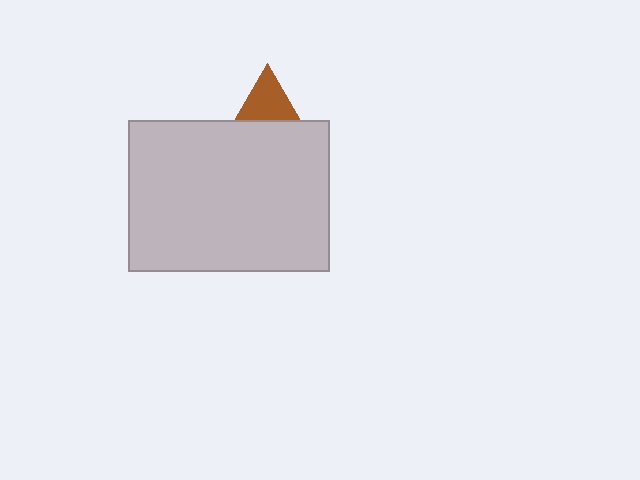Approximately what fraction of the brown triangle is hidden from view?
Roughly 59% of the brown triangle is hidden behind the light gray rectangle.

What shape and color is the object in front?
The object in front is a light gray rectangle.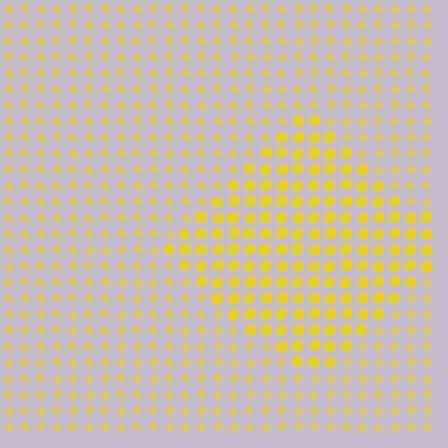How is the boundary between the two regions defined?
The boundary is defined by a change in element shape: squares inside vs. plus signs outside. All elements share the same color and spacing.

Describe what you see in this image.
The image is filled with small yellow elements arranged in a uniform grid. A diamond-shaped region contains squares, while the surrounding area contains plus signs. The boundary is defined purely by the change in element shape.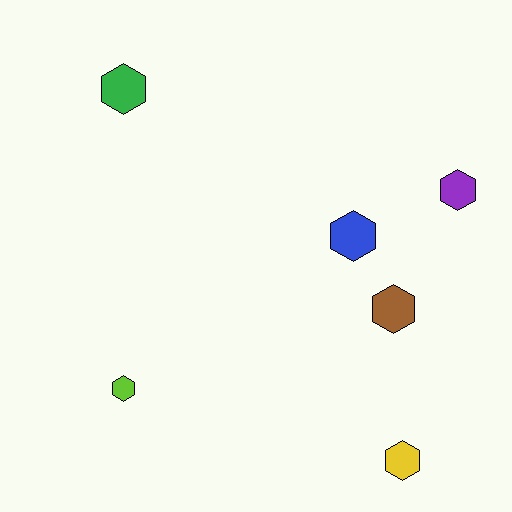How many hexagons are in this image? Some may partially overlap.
There are 6 hexagons.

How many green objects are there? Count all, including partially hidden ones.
There is 1 green object.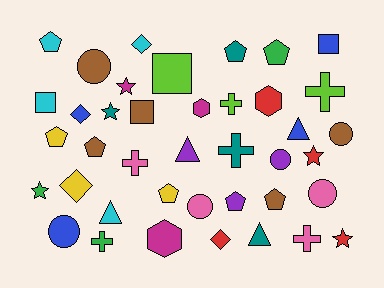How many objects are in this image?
There are 40 objects.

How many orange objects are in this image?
There are no orange objects.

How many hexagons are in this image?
There are 3 hexagons.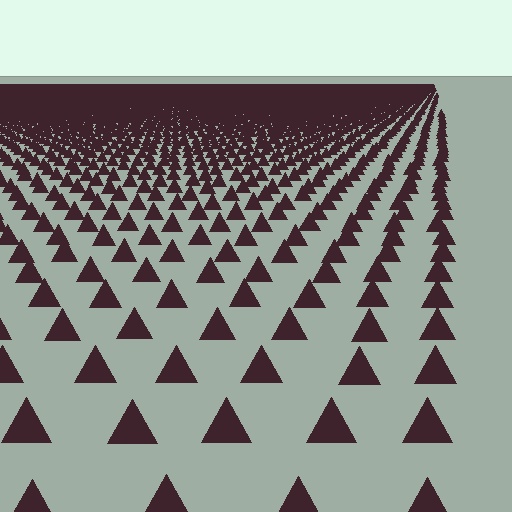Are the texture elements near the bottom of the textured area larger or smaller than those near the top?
Larger. Near the bottom, elements are closer to the viewer and appear at a bigger on-screen size.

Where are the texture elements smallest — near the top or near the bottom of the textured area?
Near the top.